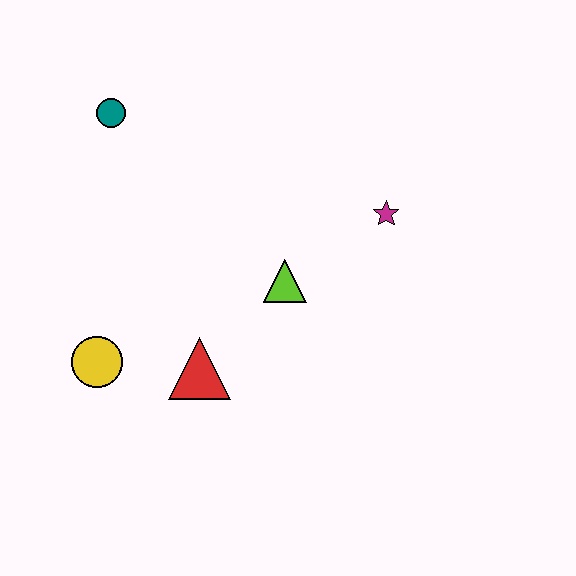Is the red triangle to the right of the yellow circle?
Yes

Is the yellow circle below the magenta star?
Yes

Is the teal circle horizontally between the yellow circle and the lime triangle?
Yes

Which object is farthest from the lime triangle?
The teal circle is farthest from the lime triangle.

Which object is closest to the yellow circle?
The red triangle is closest to the yellow circle.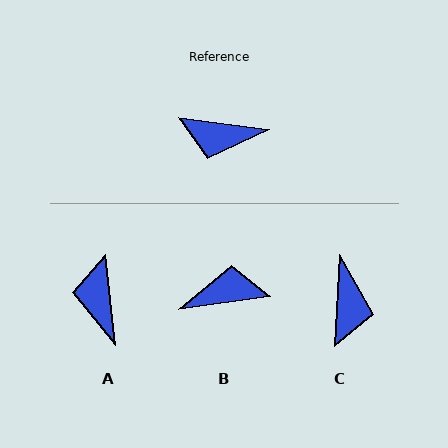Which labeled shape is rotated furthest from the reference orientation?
B, about 164 degrees away.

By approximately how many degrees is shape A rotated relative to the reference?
Approximately 76 degrees clockwise.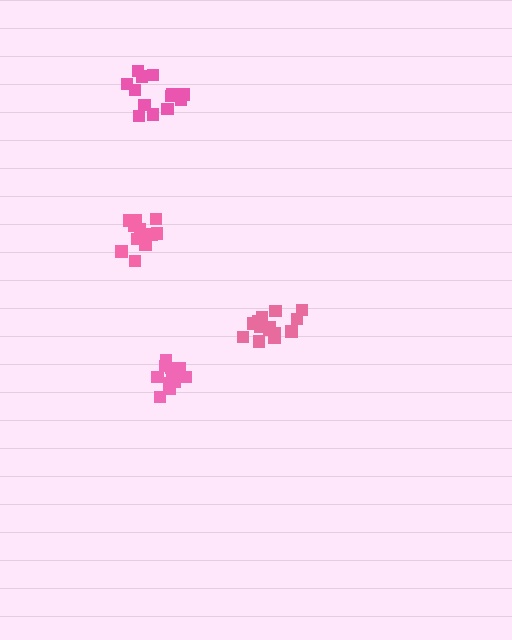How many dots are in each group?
Group 1: 15 dots, Group 2: 13 dots, Group 3: 14 dots, Group 4: 15 dots (57 total).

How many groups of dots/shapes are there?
There are 4 groups.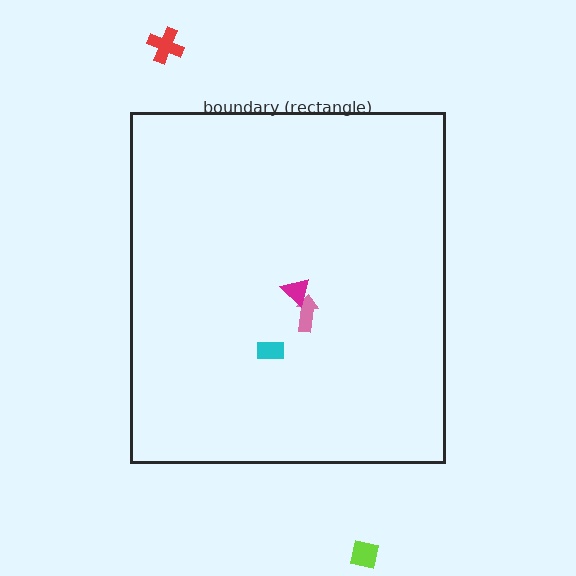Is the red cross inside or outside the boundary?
Outside.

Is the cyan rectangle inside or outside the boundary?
Inside.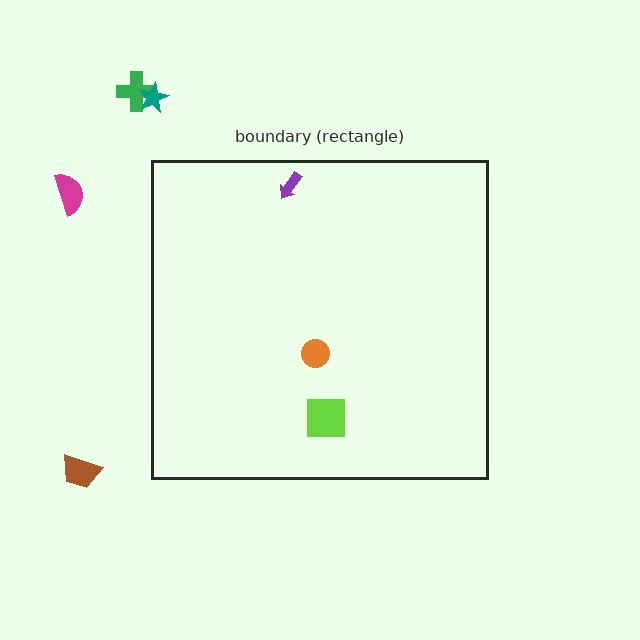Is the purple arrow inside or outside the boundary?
Inside.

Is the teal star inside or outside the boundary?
Outside.